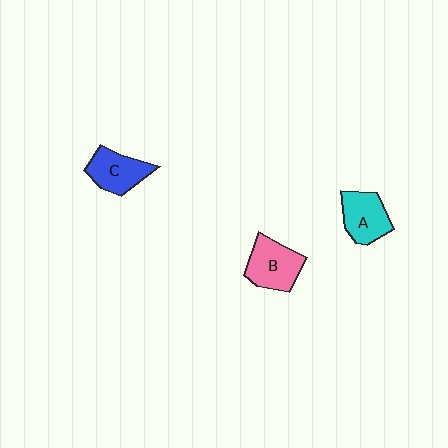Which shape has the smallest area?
Shape C (blue).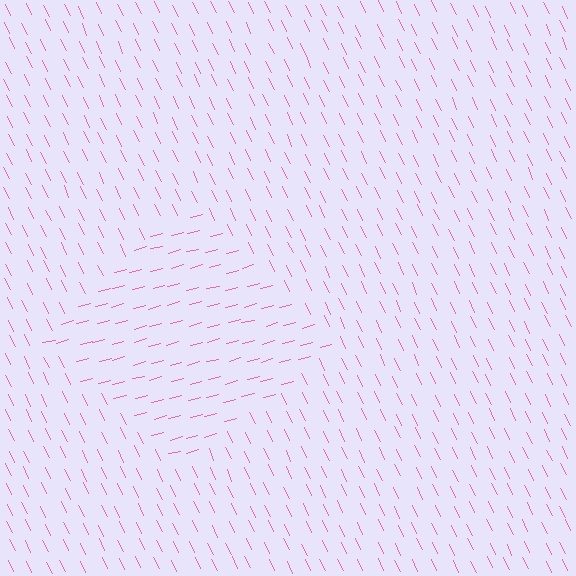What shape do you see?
I see a diamond.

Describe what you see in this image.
The image is filled with small pink line segments. A diamond region in the image has lines oriented differently from the surrounding lines, creating a visible texture boundary.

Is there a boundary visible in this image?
Yes, there is a texture boundary formed by a change in line orientation.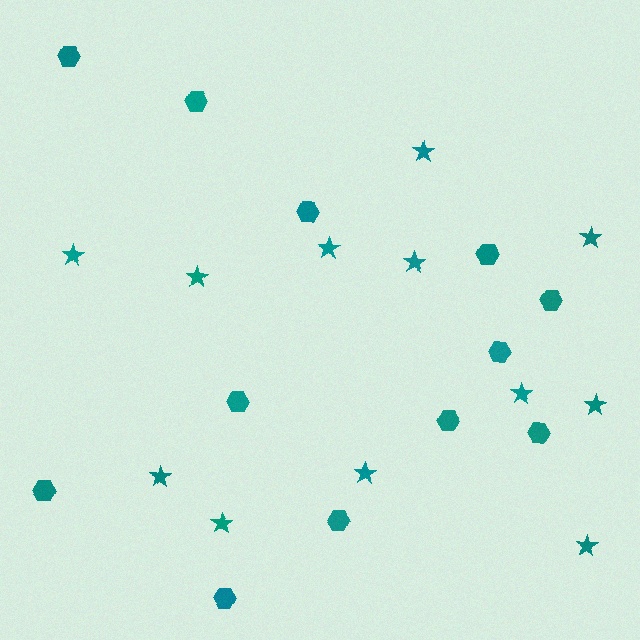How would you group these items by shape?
There are 2 groups: one group of hexagons (12) and one group of stars (12).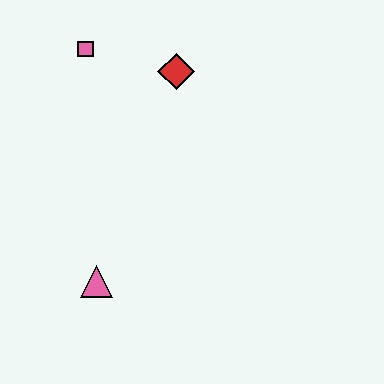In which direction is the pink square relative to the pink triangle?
The pink square is above the pink triangle.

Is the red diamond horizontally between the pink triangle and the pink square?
No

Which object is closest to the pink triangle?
The red diamond is closest to the pink triangle.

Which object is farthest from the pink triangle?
The pink square is farthest from the pink triangle.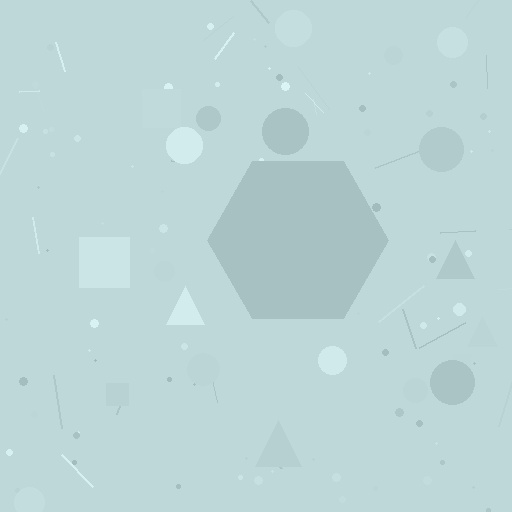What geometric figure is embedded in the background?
A hexagon is embedded in the background.